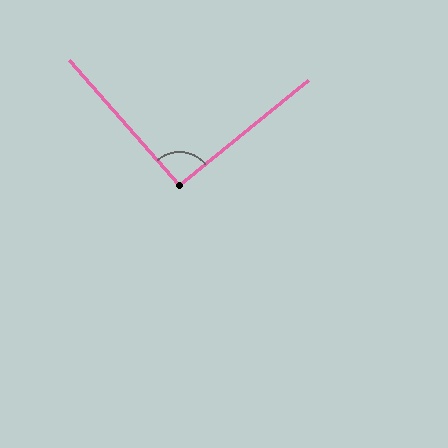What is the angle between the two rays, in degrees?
Approximately 92 degrees.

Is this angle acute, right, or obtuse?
It is approximately a right angle.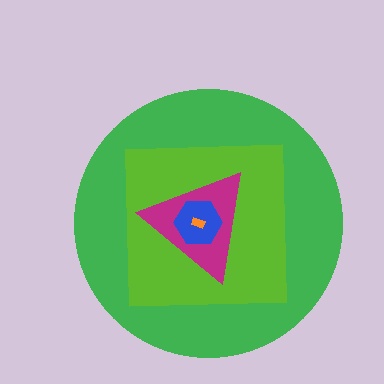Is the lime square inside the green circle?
Yes.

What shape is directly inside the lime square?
The magenta triangle.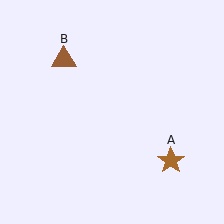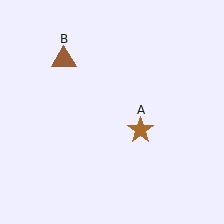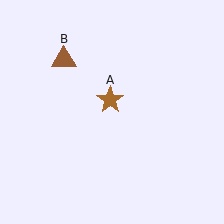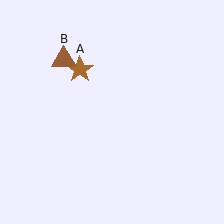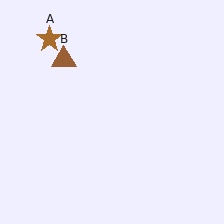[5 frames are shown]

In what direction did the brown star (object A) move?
The brown star (object A) moved up and to the left.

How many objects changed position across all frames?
1 object changed position: brown star (object A).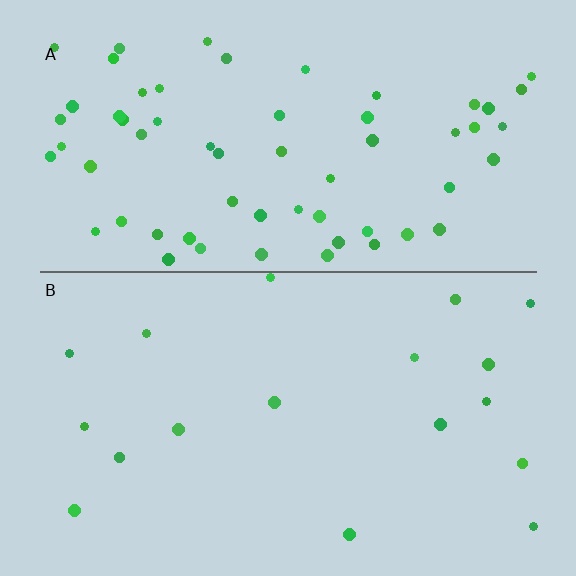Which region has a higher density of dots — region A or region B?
A (the top).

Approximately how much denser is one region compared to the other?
Approximately 3.4× — region A over region B.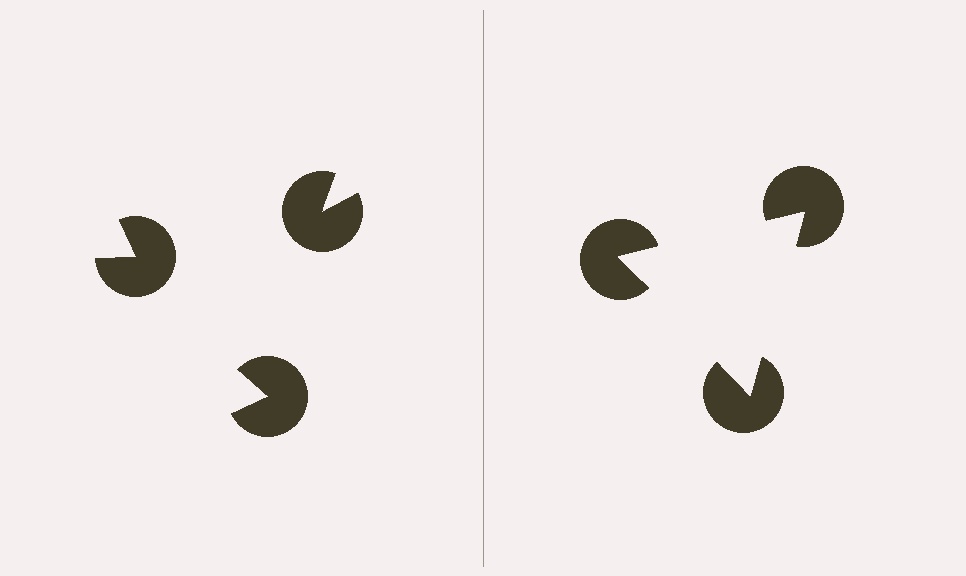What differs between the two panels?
The pac-man discs are positioned identically on both sides; only the wedge orientations differ. On the right they align to a triangle; on the left they are misaligned.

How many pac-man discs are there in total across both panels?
6 — 3 on each side.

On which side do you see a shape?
An illusory triangle appears on the right side. On the left side the wedge cuts are rotated, so no coherent shape forms.